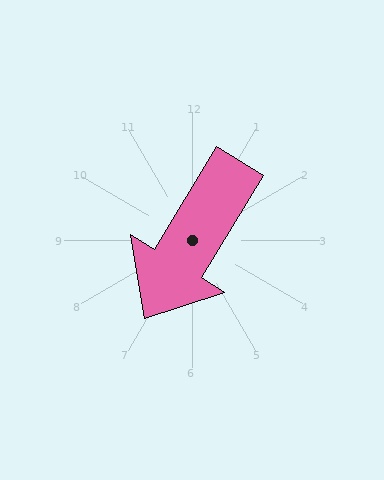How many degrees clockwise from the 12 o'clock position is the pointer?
Approximately 211 degrees.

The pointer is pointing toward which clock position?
Roughly 7 o'clock.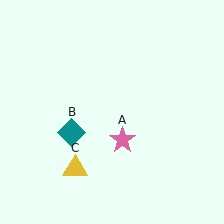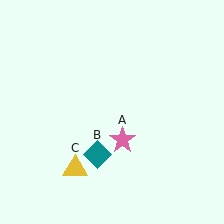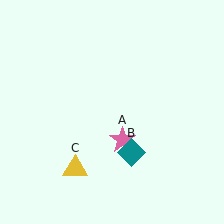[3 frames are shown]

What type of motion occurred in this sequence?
The teal diamond (object B) rotated counterclockwise around the center of the scene.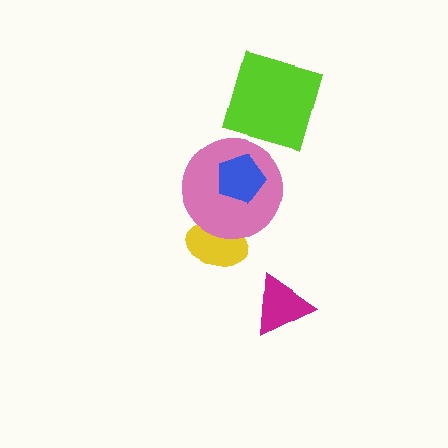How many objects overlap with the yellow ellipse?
1 object overlaps with the yellow ellipse.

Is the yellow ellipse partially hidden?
Yes, it is partially covered by another shape.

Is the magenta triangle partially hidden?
No, no other shape covers it.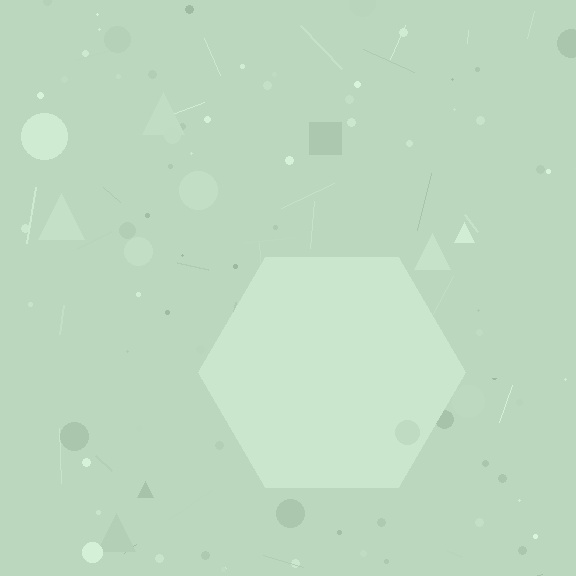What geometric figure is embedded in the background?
A hexagon is embedded in the background.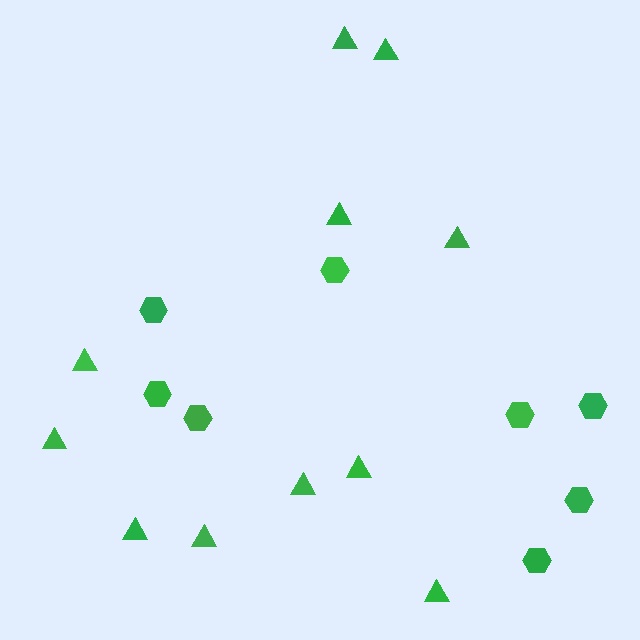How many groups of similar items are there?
There are 2 groups: one group of triangles (11) and one group of hexagons (8).